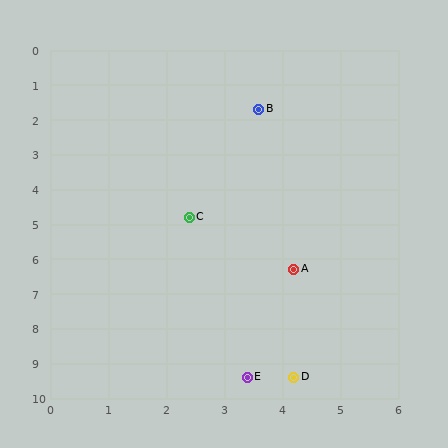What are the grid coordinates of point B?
Point B is at approximately (3.6, 1.7).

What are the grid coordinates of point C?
Point C is at approximately (2.4, 4.8).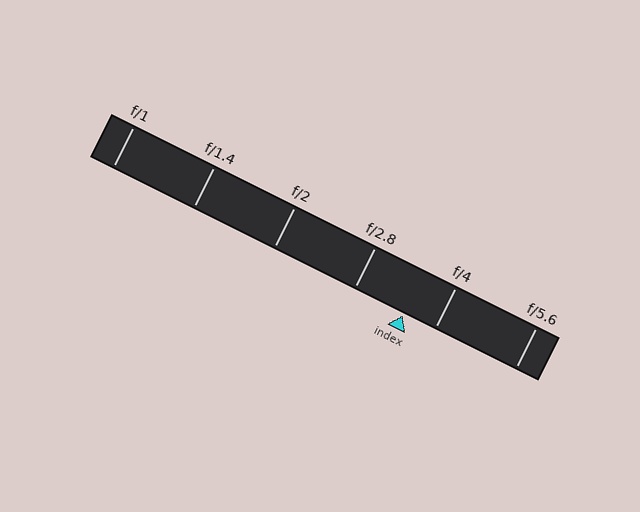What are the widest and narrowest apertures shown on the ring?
The widest aperture shown is f/1 and the narrowest is f/5.6.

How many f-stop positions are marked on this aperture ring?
There are 6 f-stop positions marked.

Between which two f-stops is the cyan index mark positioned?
The index mark is between f/2.8 and f/4.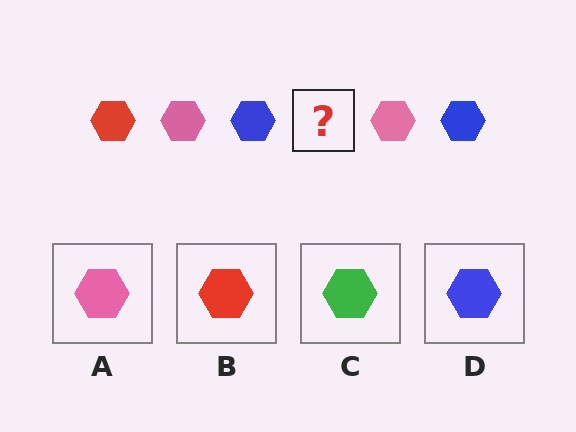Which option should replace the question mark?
Option B.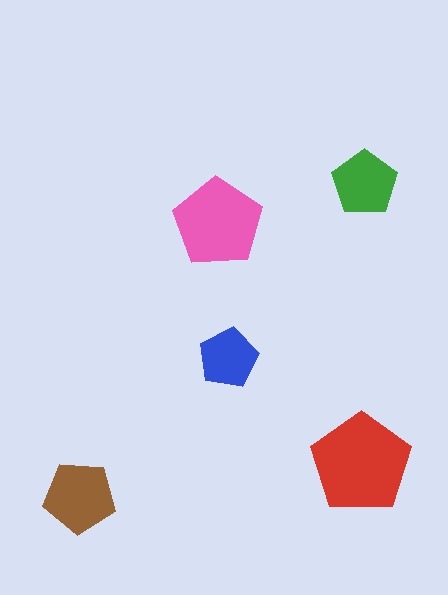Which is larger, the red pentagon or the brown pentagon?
The red one.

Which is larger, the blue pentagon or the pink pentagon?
The pink one.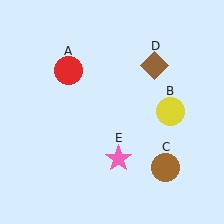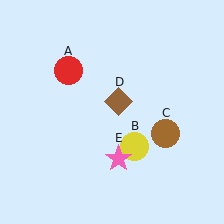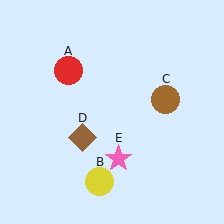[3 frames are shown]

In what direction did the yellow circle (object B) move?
The yellow circle (object B) moved down and to the left.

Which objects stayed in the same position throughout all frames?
Red circle (object A) and pink star (object E) remained stationary.